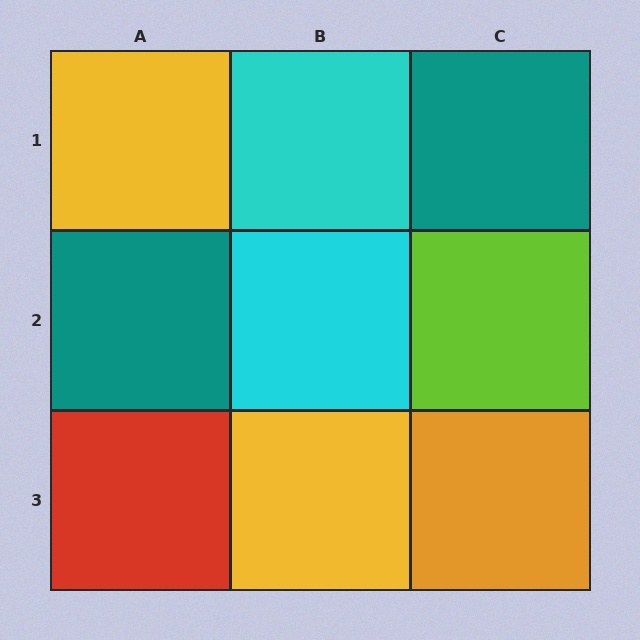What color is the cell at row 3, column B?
Yellow.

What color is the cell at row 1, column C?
Teal.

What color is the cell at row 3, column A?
Red.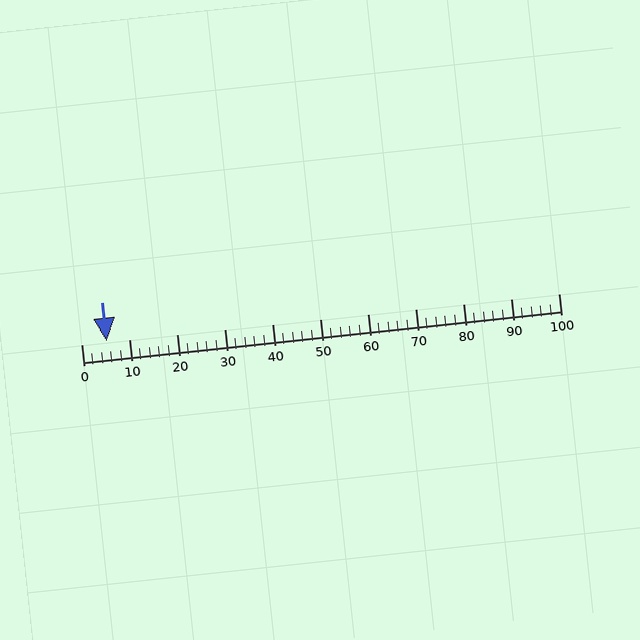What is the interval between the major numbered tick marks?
The major tick marks are spaced 10 units apart.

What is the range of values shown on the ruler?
The ruler shows values from 0 to 100.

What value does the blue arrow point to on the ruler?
The blue arrow points to approximately 5.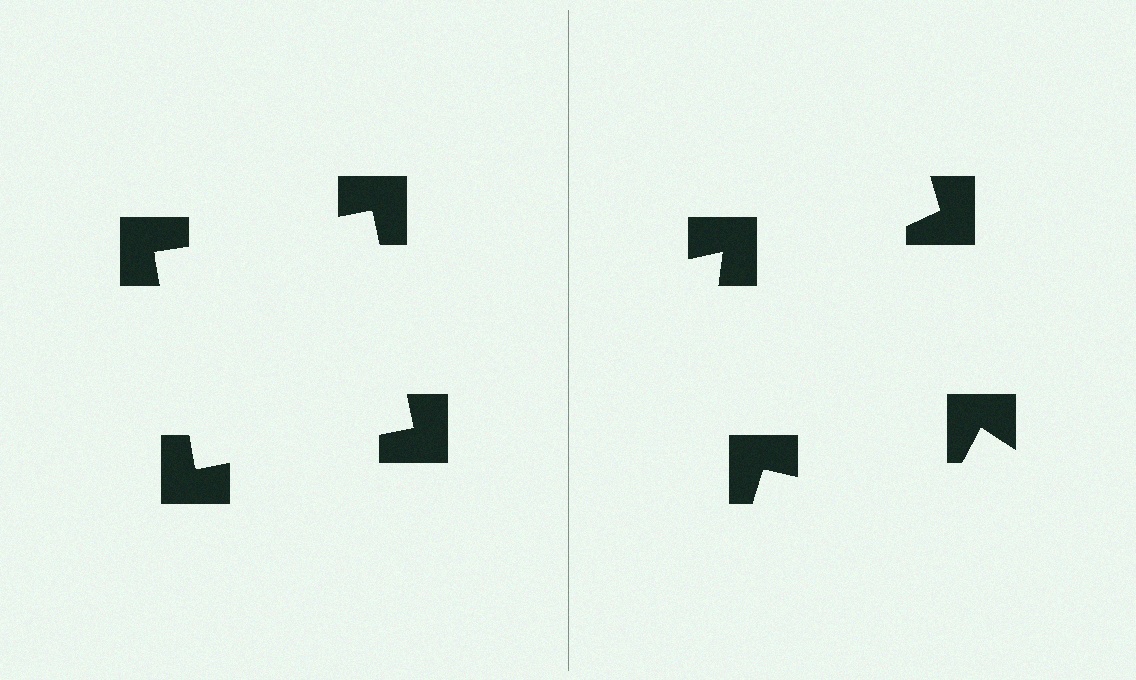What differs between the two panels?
The notched squares are positioned identically on both sides; only the wedge orientations differ. On the left they align to a square; on the right they are misaligned.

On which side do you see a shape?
An illusory square appears on the left side. On the right side the wedge cuts are rotated, so no coherent shape forms.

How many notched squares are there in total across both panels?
8 — 4 on each side.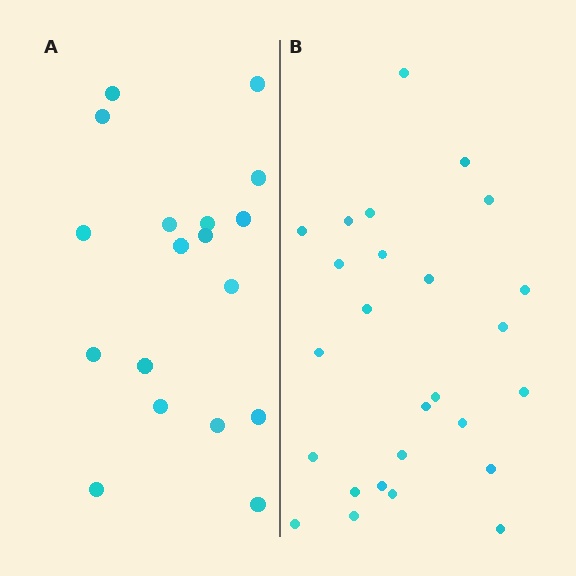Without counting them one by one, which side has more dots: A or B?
Region B (the right region) has more dots.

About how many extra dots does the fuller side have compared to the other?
Region B has roughly 8 or so more dots than region A.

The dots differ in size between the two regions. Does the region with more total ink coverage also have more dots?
No. Region A has more total ink coverage because its dots are larger, but region B actually contains more individual dots. Total area can be misleading — the number of items is what matters here.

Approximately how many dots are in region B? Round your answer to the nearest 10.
About 30 dots. (The exact count is 26, which rounds to 30.)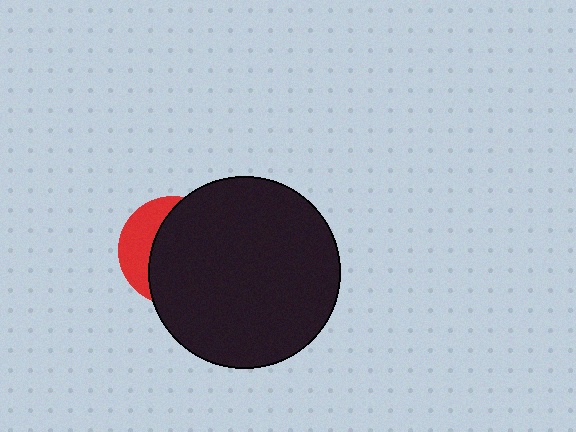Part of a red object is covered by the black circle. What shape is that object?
It is a circle.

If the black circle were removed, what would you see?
You would see the complete red circle.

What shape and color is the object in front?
The object in front is a black circle.